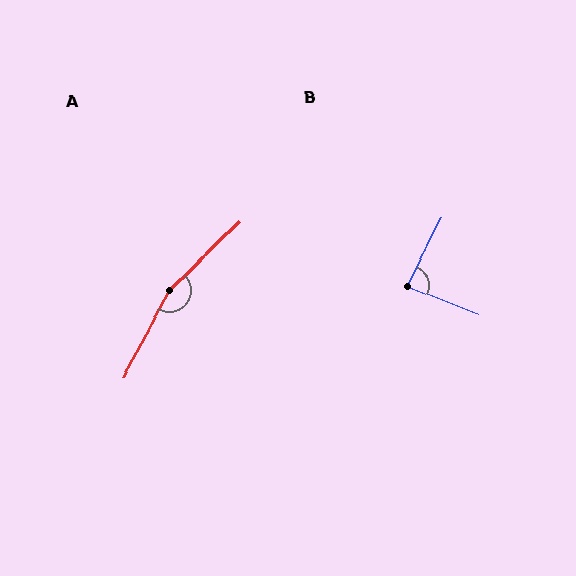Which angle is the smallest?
B, at approximately 84 degrees.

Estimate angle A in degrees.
Approximately 162 degrees.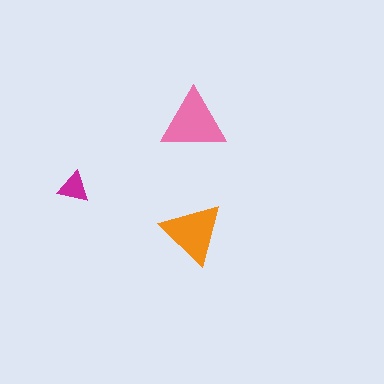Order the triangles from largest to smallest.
the pink one, the orange one, the magenta one.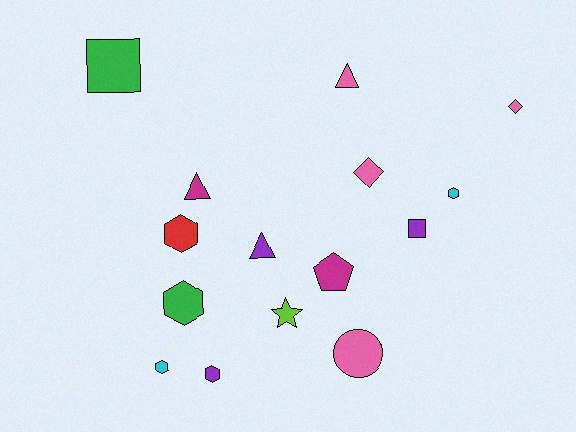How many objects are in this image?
There are 15 objects.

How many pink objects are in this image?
There are 4 pink objects.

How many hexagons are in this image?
There are 5 hexagons.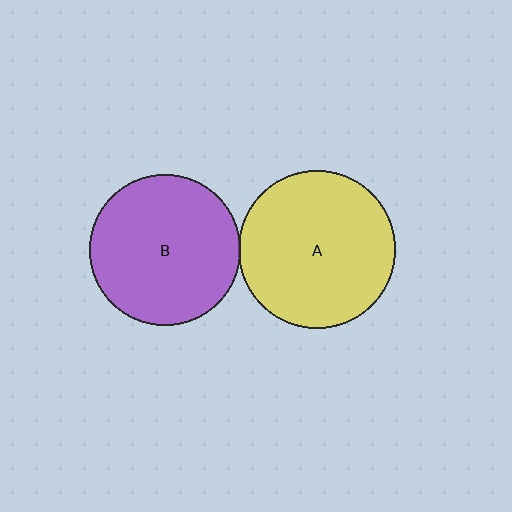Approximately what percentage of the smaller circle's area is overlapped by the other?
Approximately 5%.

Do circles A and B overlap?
Yes.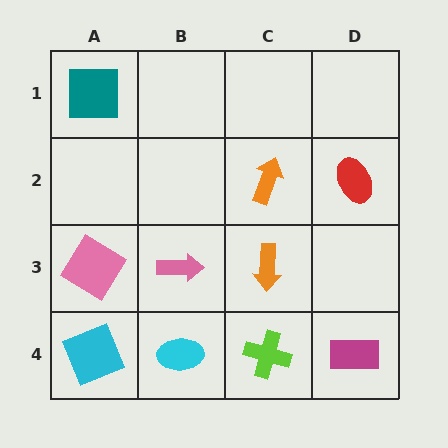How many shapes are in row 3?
3 shapes.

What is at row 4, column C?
A lime cross.